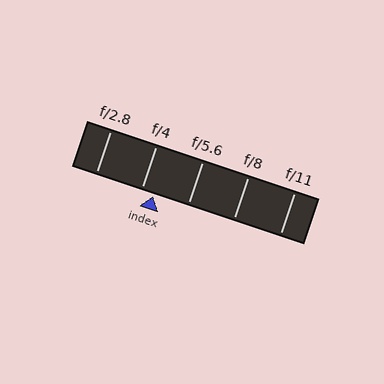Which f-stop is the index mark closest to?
The index mark is closest to f/4.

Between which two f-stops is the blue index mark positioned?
The index mark is between f/4 and f/5.6.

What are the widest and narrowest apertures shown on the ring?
The widest aperture shown is f/2.8 and the narrowest is f/11.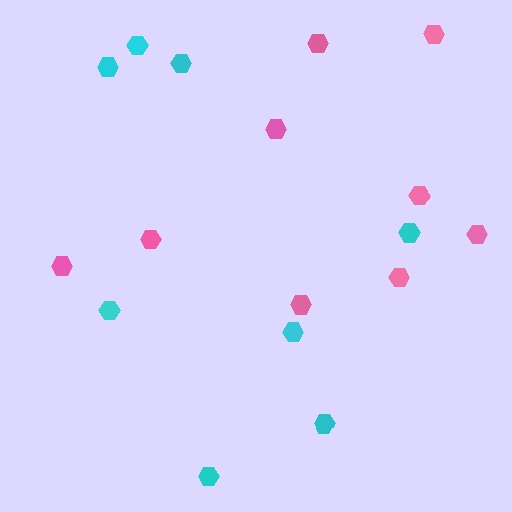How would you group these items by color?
There are 2 groups: one group of cyan hexagons (8) and one group of pink hexagons (9).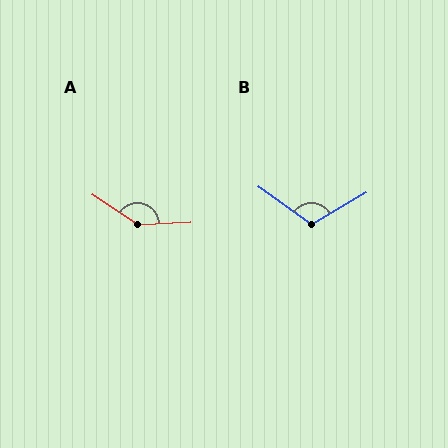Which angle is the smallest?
B, at approximately 115 degrees.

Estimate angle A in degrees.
Approximately 144 degrees.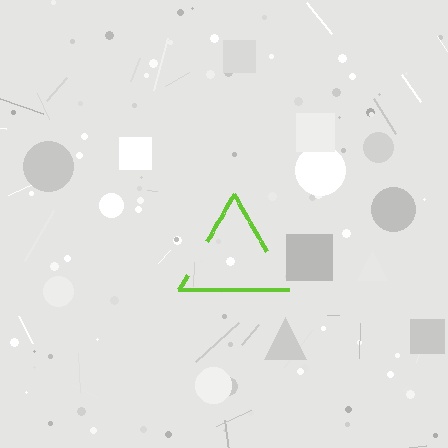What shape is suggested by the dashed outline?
The dashed outline suggests a triangle.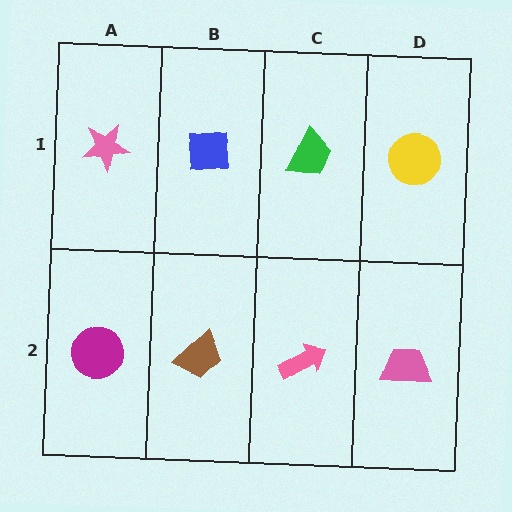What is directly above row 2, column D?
A yellow circle.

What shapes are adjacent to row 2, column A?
A pink star (row 1, column A), a brown trapezoid (row 2, column B).